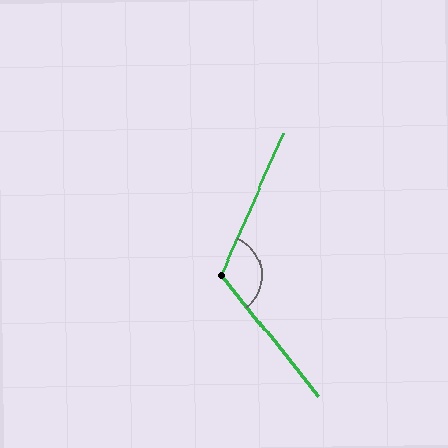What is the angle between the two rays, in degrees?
Approximately 117 degrees.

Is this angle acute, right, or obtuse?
It is obtuse.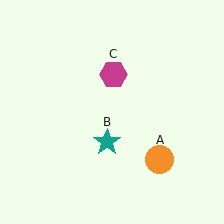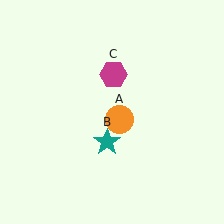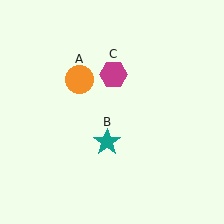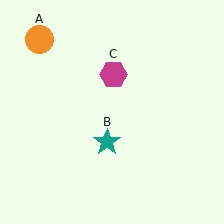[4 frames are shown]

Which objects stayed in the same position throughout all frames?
Teal star (object B) and magenta hexagon (object C) remained stationary.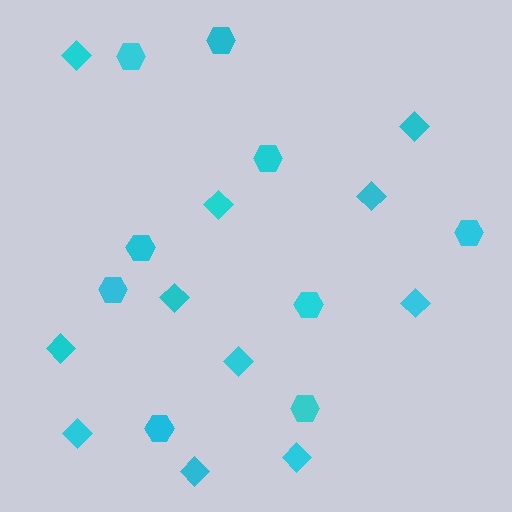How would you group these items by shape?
There are 2 groups: one group of diamonds (11) and one group of hexagons (9).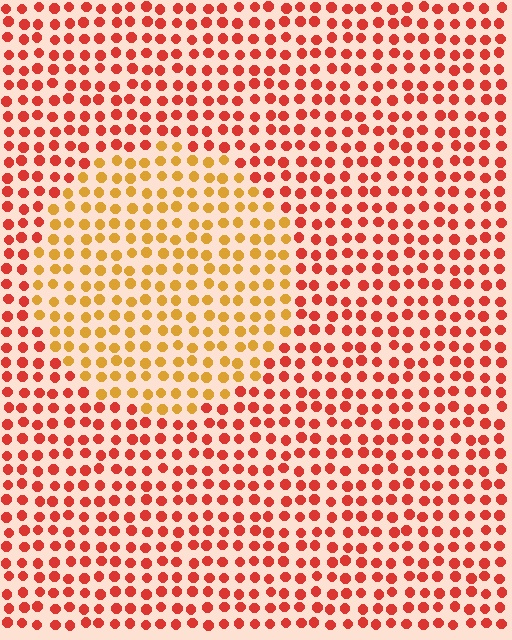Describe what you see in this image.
The image is filled with small red elements in a uniform arrangement. A circle-shaped region is visible where the elements are tinted to a slightly different hue, forming a subtle color boundary.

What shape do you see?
I see a circle.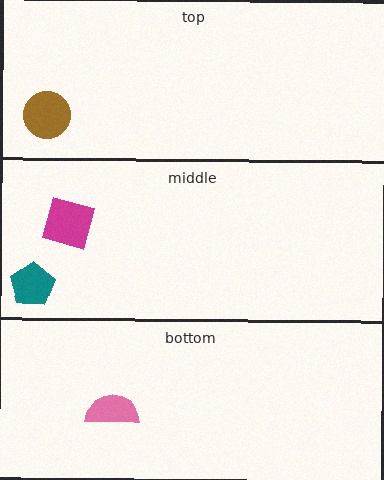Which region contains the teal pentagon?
The middle region.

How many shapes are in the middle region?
2.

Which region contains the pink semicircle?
The bottom region.